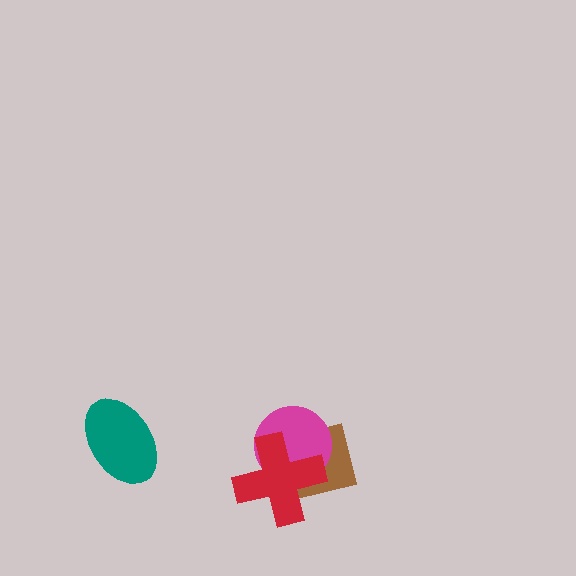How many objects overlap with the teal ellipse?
0 objects overlap with the teal ellipse.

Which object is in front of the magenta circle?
The red cross is in front of the magenta circle.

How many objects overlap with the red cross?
2 objects overlap with the red cross.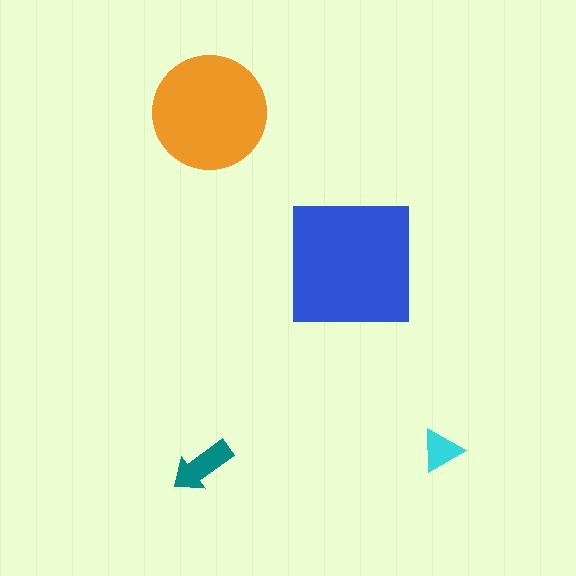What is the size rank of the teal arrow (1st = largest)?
3rd.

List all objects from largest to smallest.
The blue square, the orange circle, the teal arrow, the cyan triangle.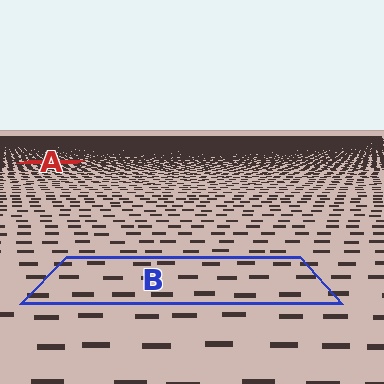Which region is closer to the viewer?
Region B is closer. The texture elements there are larger and more spread out.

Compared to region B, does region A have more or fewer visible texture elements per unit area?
Region A has more texture elements per unit area — they are packed more densely because it is farther away.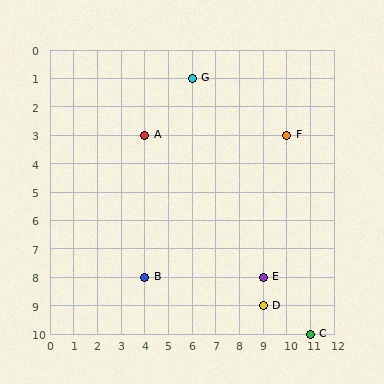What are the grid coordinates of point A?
Point A is at grid coordinates (4, 3).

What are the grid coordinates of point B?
Point B is at grid coordinates (4, 8).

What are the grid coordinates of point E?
Point E is at grid coordinates (9, 8).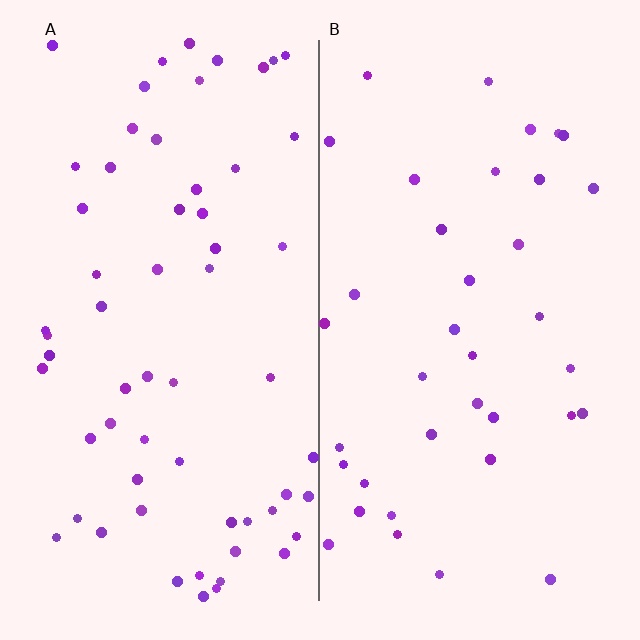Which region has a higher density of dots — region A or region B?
A (the left).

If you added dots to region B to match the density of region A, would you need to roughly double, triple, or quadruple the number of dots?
Approximately double.